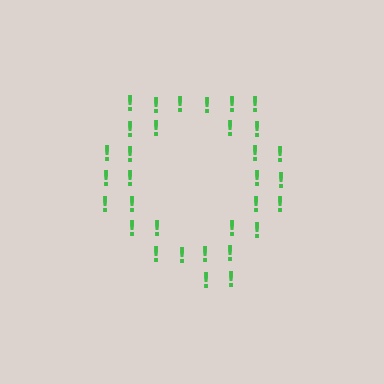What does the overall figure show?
The overall figure shows the letter Q.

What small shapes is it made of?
It is made of small exclamation marks.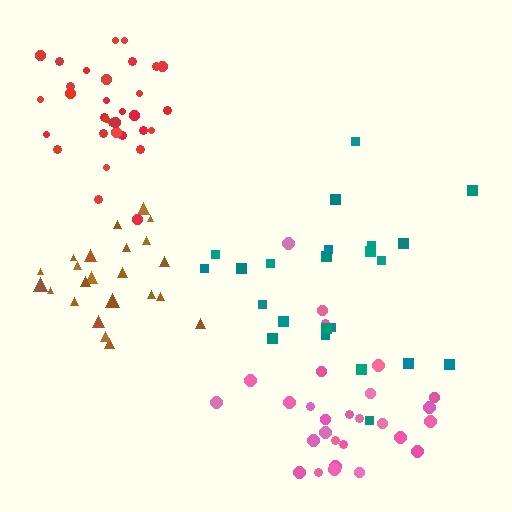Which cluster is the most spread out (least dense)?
Teal.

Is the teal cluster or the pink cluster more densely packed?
Pink.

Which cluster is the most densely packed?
Red.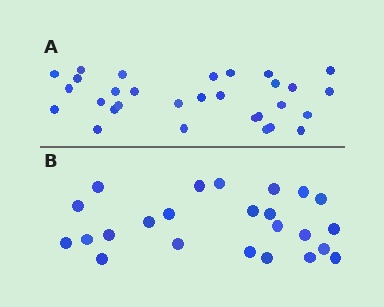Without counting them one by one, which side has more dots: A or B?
Region A (the top region) has more dots.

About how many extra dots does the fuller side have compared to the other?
Region A has about 6 more dots than region B.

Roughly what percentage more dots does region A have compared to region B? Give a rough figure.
About 25% more.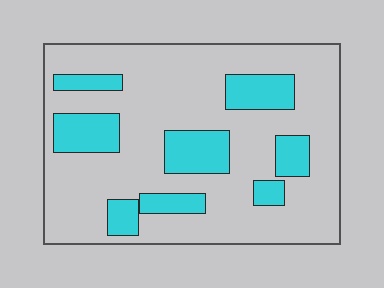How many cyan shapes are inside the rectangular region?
8.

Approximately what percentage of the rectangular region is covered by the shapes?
Approximately 25%.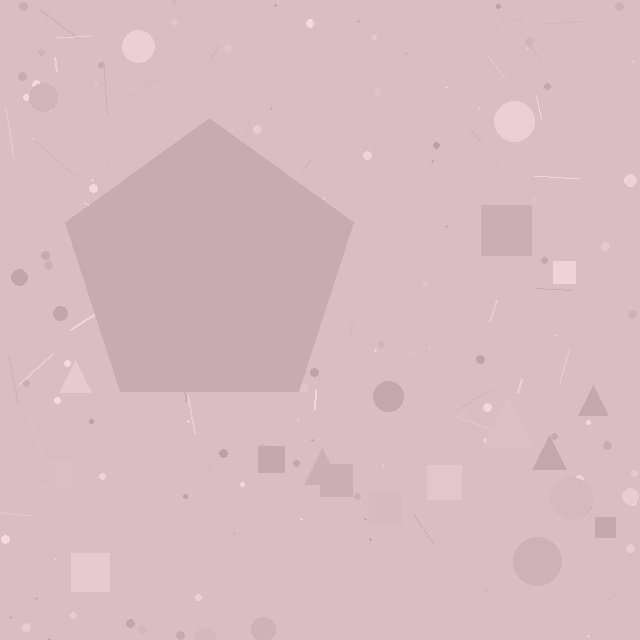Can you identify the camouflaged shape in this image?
The camouflaged shape is a pentagon.